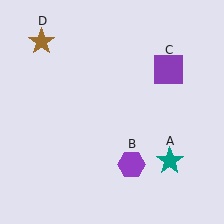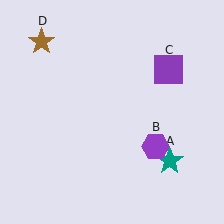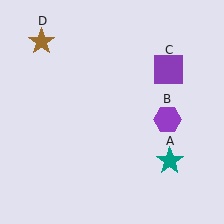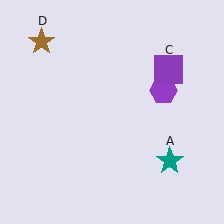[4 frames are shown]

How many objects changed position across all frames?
1 object changed position: purple hexagon (object B).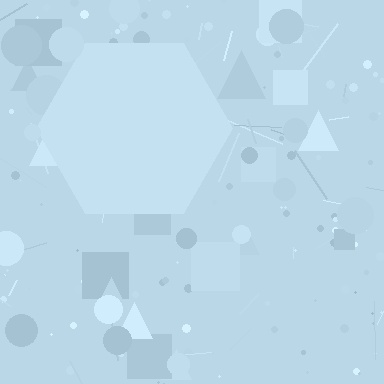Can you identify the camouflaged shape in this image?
The camouflaged shape is a hexagon.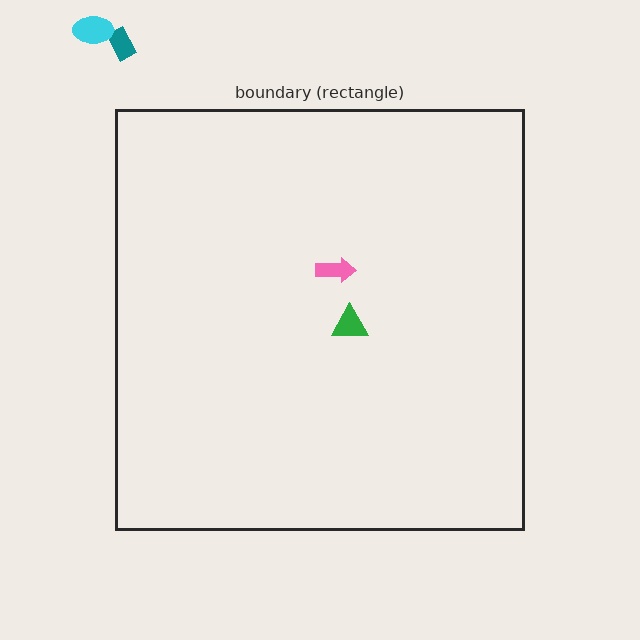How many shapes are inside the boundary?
2 inside, 2 outside.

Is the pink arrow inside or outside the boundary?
Inside.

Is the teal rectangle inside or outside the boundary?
Outside.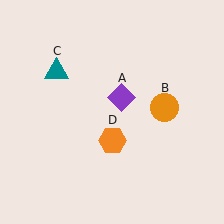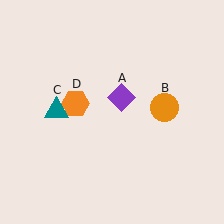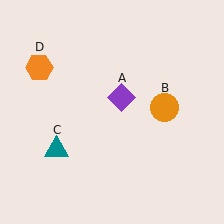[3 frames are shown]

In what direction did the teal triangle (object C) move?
The teal triangle (object C) moved down.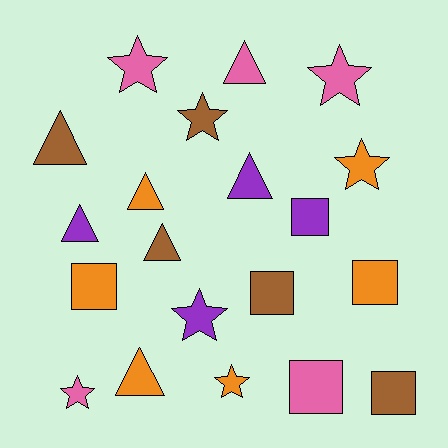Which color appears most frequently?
Orange, with 6 objects.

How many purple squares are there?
There is 1 purple square.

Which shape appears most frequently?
Triangle, with 7 objects.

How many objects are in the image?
There are 20 objects.